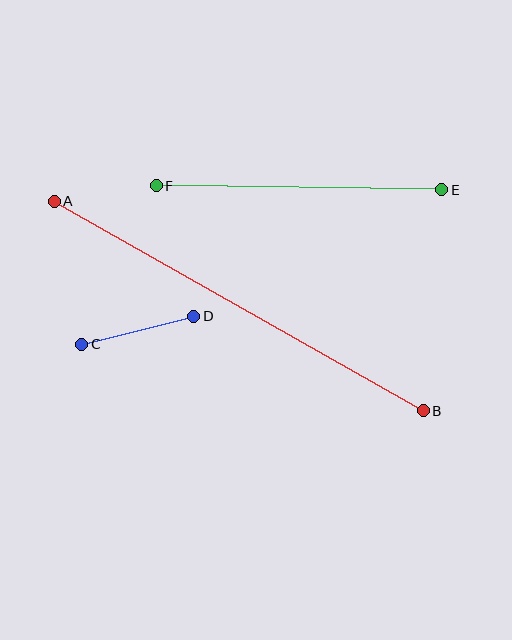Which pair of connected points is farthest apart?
Points A and B are farthest apart.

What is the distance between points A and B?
The distance is approximately 424 pixels.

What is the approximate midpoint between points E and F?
The midpoint is at approximately (299, 188) pixels.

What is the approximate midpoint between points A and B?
The midpoint is at approximately (239, 306) pixels.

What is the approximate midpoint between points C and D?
The midpoint is at approximately (138, 330) pixels.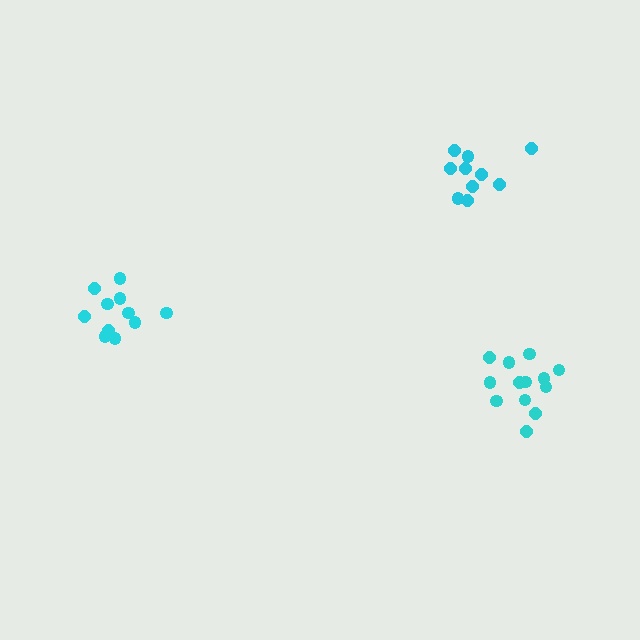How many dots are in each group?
Group 1: 10 dots, Group 2: 11 dots, Group 3: 13 dots (34 total).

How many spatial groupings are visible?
There are 3 spatial groupings.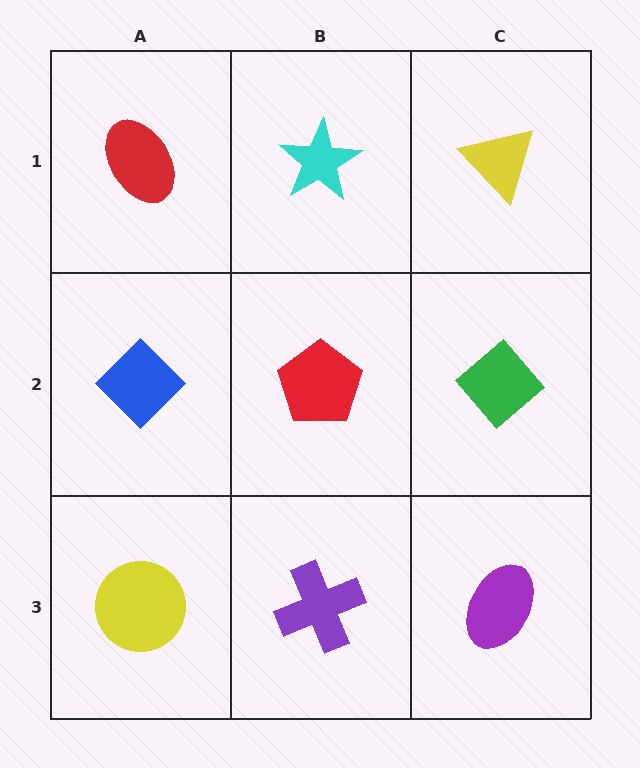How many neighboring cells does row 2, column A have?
3.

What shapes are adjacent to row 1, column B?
A red pentagon (row 2, column B), a red ellipse (row 1, column A), a yellow triangle (row 1, column C).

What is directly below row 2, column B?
A purple cross.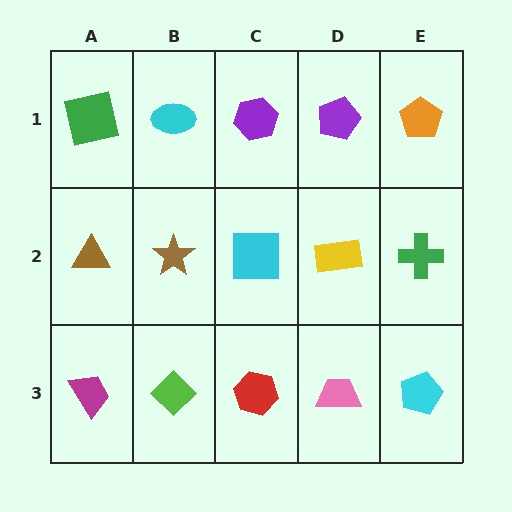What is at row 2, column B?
A brown star.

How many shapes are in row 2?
5 shapes.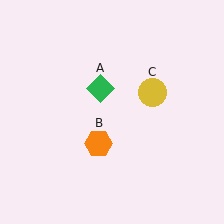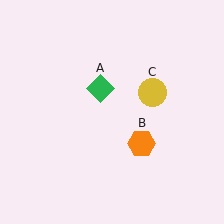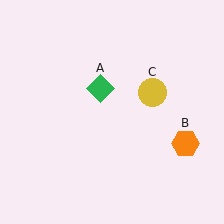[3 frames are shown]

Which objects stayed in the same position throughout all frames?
Green diamond (object A) and yellow circle (object C) remained stationary.